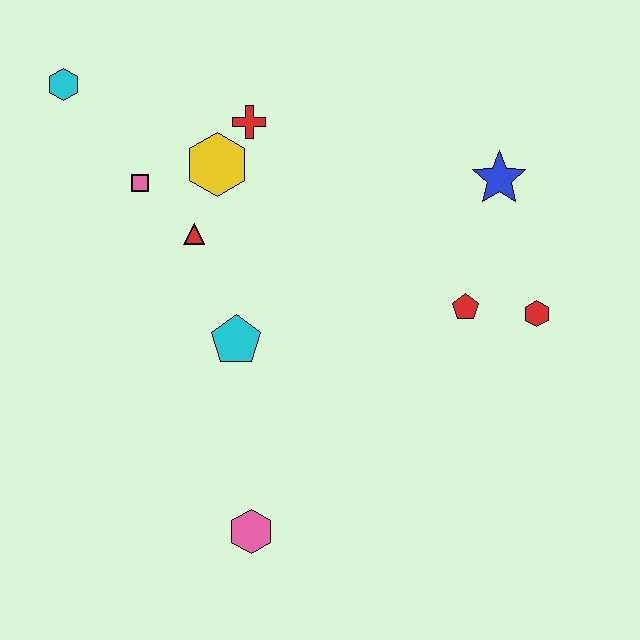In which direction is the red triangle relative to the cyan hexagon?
The red triangle is below the cyan hexagon.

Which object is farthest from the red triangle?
The red hexagon is farthest from the red triangle.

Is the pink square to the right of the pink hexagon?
No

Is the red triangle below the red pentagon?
No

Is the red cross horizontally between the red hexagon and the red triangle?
Yes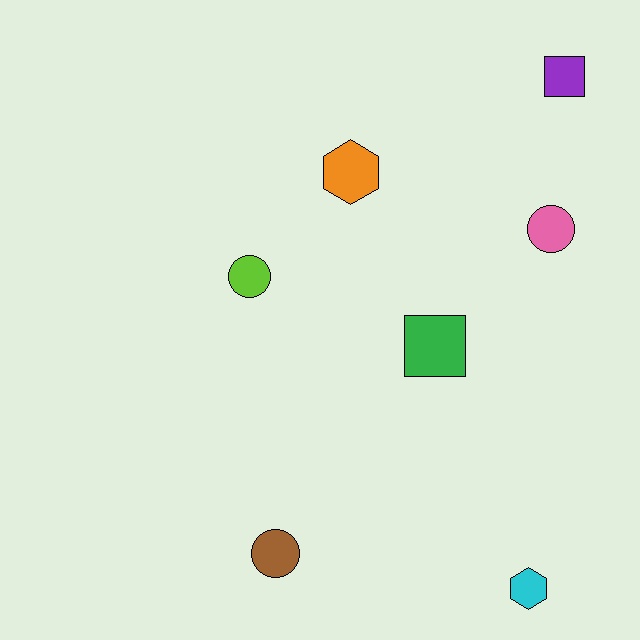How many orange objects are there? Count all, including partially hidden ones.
There is 1 orange object.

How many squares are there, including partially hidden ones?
There are 2 squares.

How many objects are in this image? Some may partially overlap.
There are 7 objects.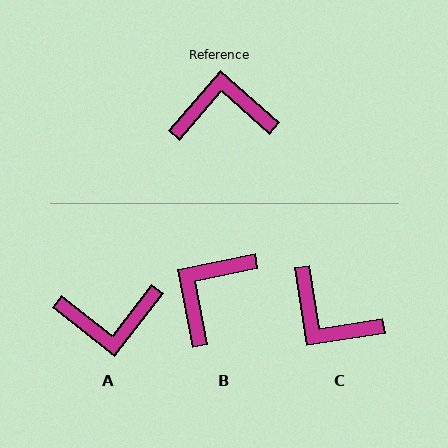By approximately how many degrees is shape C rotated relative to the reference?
Approximately 140 degrees counter-clockwise.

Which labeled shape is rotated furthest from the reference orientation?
A, about 177 degrees away.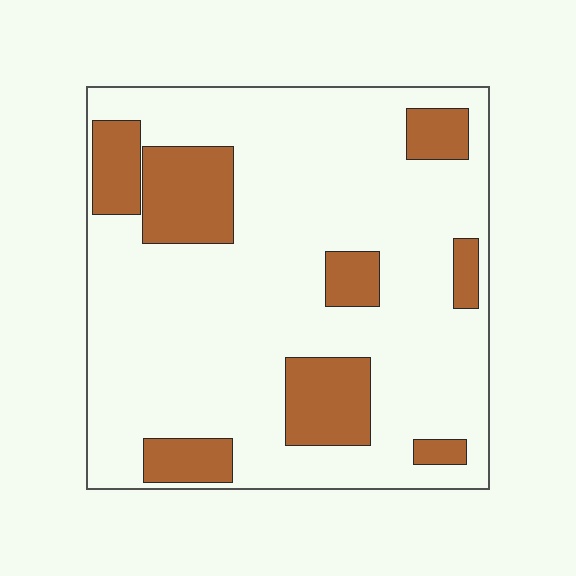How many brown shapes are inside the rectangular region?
8.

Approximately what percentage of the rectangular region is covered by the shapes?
Approximately 20%.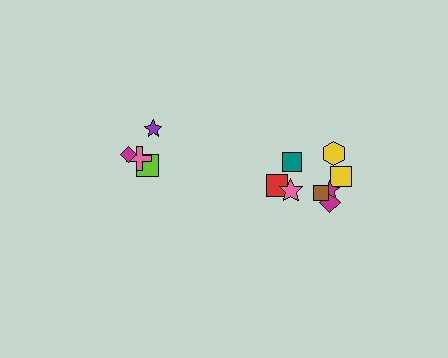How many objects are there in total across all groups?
There are 12 objects.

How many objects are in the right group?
There are 8 objects.